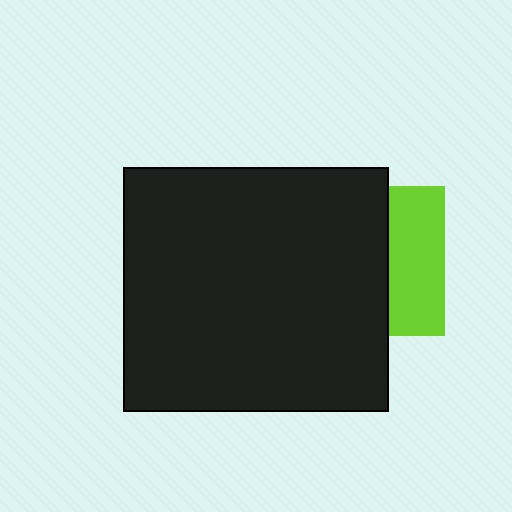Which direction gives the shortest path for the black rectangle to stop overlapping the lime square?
Moving left gives the shortest separation.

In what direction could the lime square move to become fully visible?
The lime square could move right. That would shift it out from behind the black rectangle entirely.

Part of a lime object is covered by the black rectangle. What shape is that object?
It is a square.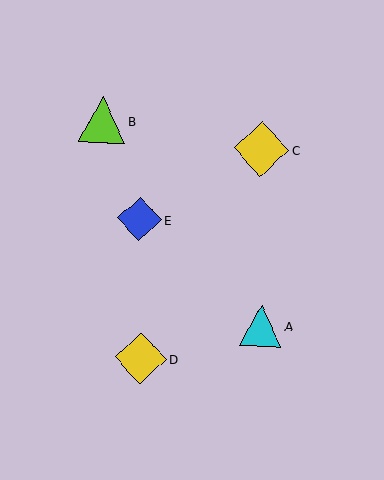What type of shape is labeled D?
Shape D is a yellow diamond.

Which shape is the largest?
The yellow diamond (labeled C) is the largest.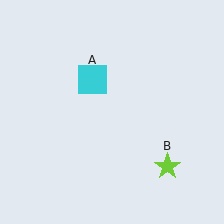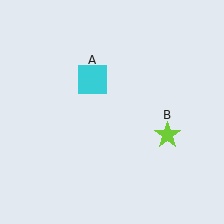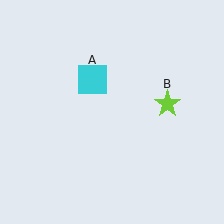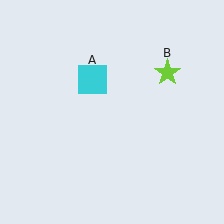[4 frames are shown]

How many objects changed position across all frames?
1 object changed position: lime star (object B).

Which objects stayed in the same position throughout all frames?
Cyan square (object A) remained stationary.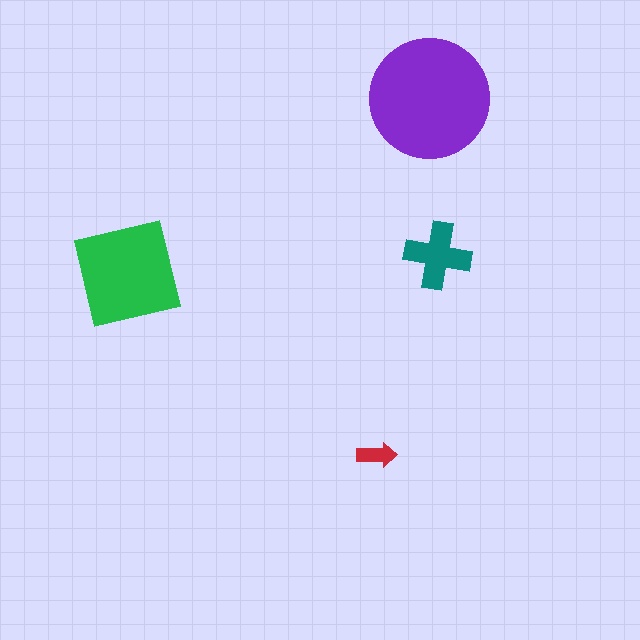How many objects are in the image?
There are 4 objects in the image.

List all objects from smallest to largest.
The red arrow, the teal cross, the green square, the purple circle.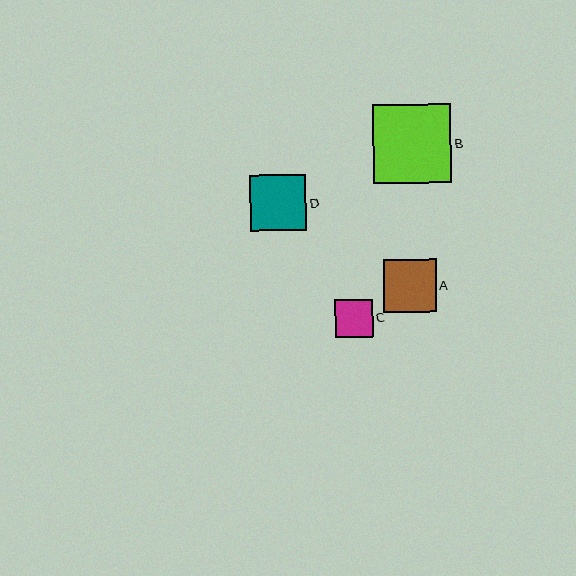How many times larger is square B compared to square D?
Square B is approximately 1.4 times the size of square D.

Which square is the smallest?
Square C is the smallest with a size of approximately 38 pixels.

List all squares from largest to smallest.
From largest to smallest: B, D, A, C.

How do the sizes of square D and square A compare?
Square D and square A are approximately the same size.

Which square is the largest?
Square B is the largest with a size of approximately 78 pixels.